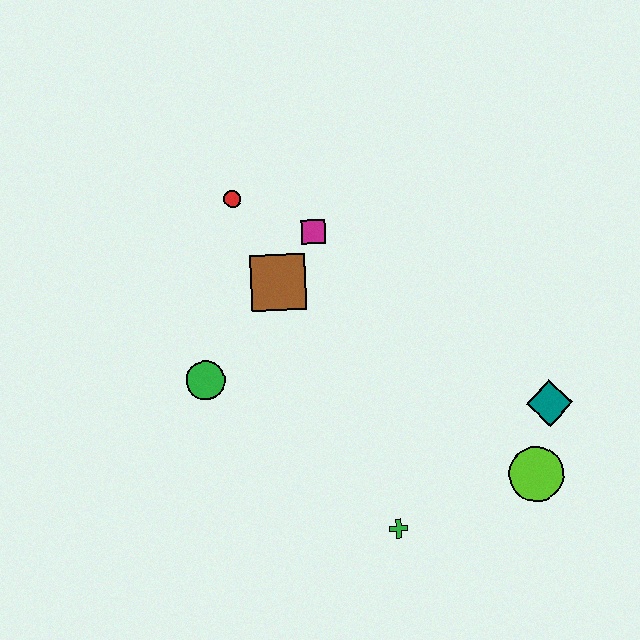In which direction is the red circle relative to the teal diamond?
The red circle is to the left of the teal diamond.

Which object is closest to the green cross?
The lime circle is closest to the green cross.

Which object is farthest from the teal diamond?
The red circle is farthest from the teal diamond.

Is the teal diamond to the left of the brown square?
No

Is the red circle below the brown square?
No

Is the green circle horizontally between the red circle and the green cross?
No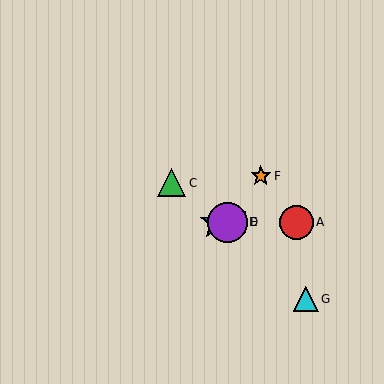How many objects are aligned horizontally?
4 objects (A, B, D, E) are aligned horizontally.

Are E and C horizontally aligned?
No, E is at y≈222 and C is at y≈183.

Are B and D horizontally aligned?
Yes, both are at y≈222.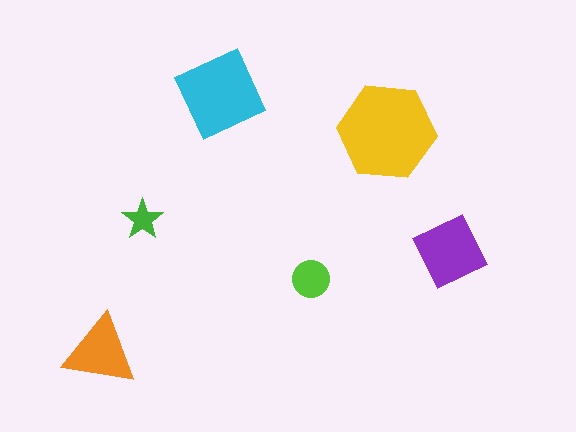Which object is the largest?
The yellow hexagon.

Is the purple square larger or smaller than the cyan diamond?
Smaller.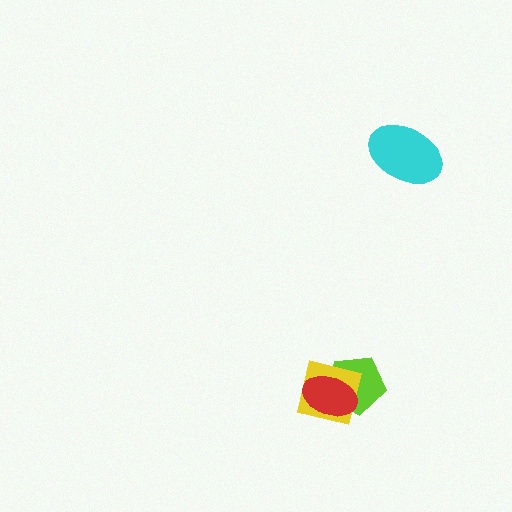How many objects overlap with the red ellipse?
2 objects overlap with the red ellipse.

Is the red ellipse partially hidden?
No, no other shape covers it.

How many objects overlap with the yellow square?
2 objects overlap with the yellow square.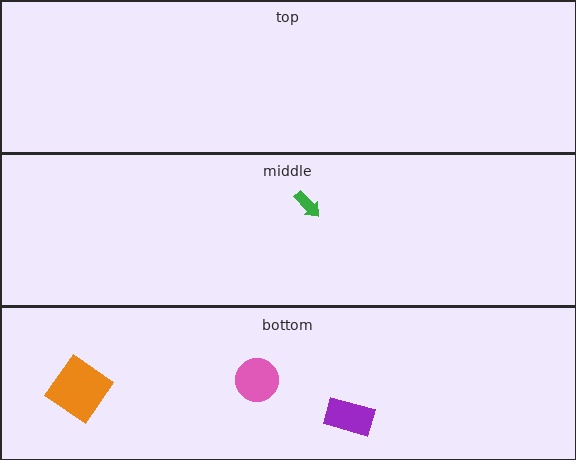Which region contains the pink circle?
The bottom region.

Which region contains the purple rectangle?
The bottom region.